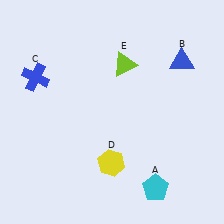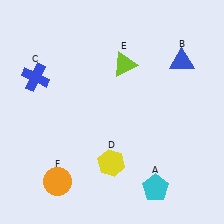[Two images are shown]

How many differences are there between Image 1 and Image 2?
There is 1 difference between the two images.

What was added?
An orange circle (F) was added in Image 2.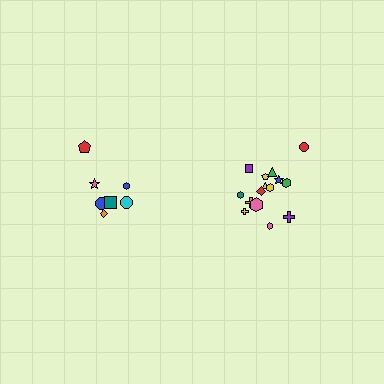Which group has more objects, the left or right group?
The right group.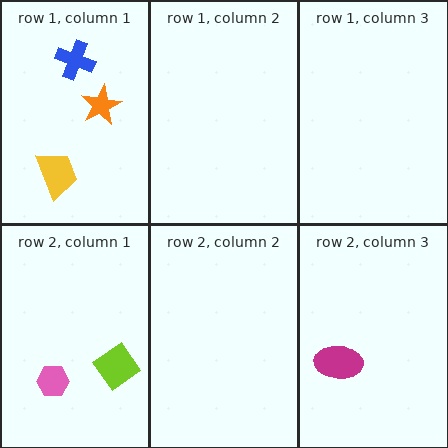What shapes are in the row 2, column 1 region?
The lime diamond, the pink hexagon.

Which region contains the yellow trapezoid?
The row 1, column 1 region.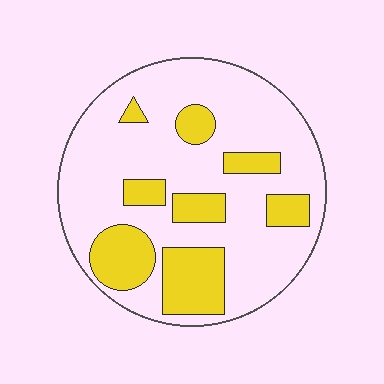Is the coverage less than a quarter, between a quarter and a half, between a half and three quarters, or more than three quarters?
Between a quarter and a half.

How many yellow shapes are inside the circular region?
8.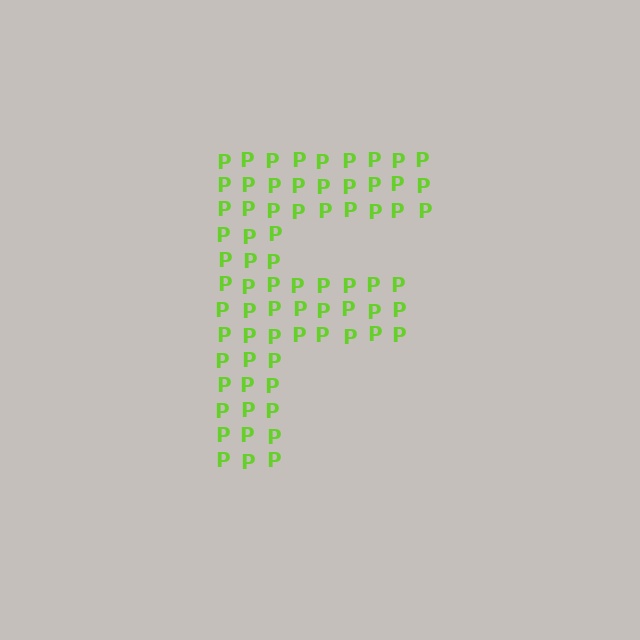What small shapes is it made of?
It is made of small letter P's.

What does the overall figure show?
The overall figure shows the letter F.